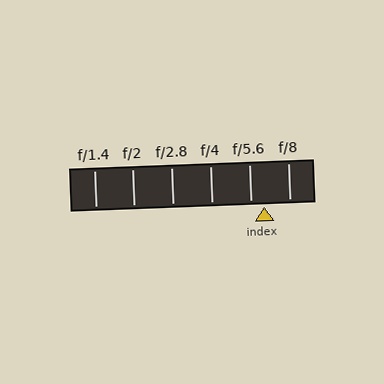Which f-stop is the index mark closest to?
The index mark is closest to f/5.6.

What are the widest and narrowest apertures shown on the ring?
The widest aperture shown is f/1.4 and the narrowest is f/8.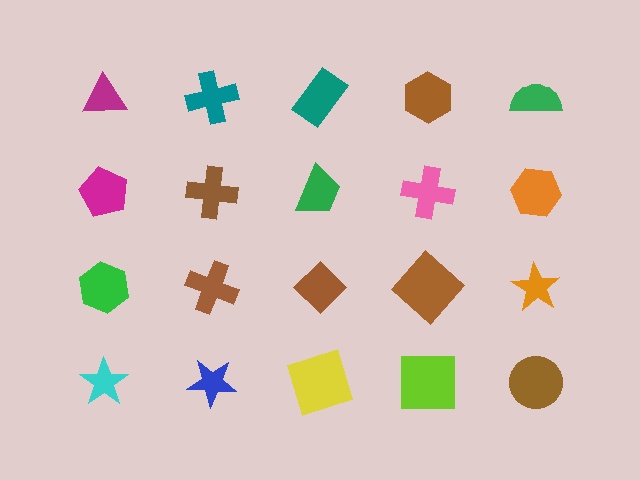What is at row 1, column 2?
A teal cross.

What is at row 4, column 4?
A lime square.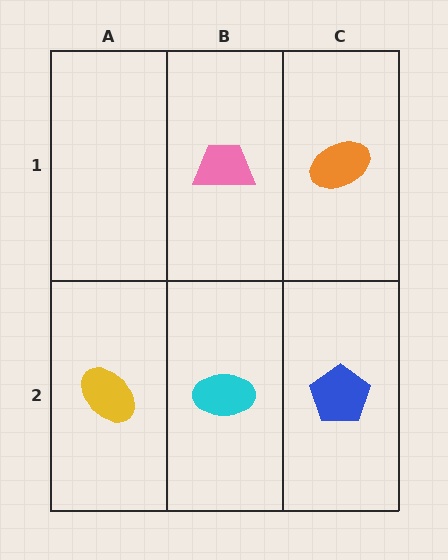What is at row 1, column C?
An orange ellipse.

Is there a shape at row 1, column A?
No, that cell is empty.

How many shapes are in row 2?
3 shapes.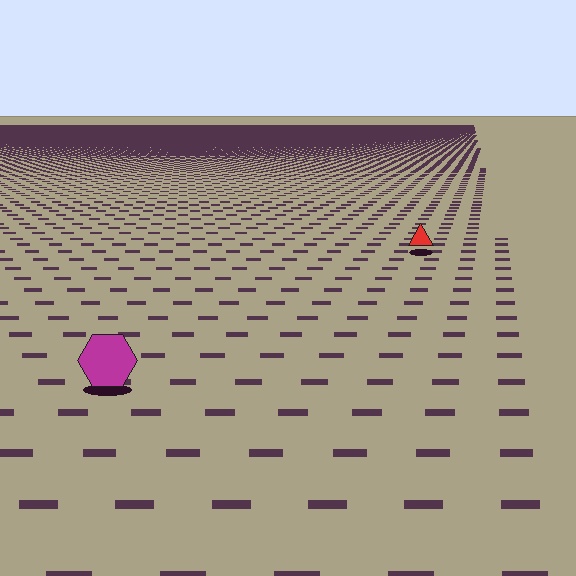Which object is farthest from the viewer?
The red triangle is farthest from the viewer. It appears smaller and the ground texture around it is denser.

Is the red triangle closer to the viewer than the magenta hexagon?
No. The magenta hexagon is closer — you can tell from the texture gradient: the ground texture is coarser near it.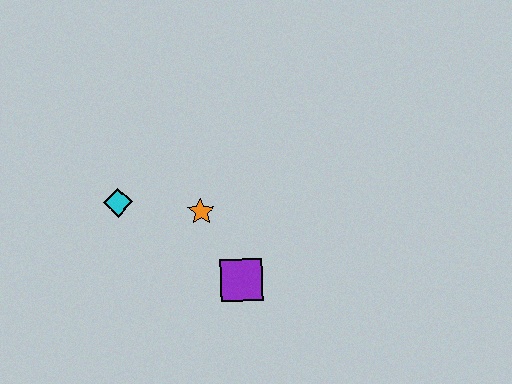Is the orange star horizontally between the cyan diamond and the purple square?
Yes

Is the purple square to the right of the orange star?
Yes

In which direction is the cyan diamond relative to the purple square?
The cyan diamond is to the left of the purple square.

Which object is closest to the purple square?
The orange star is closest to the purple square.